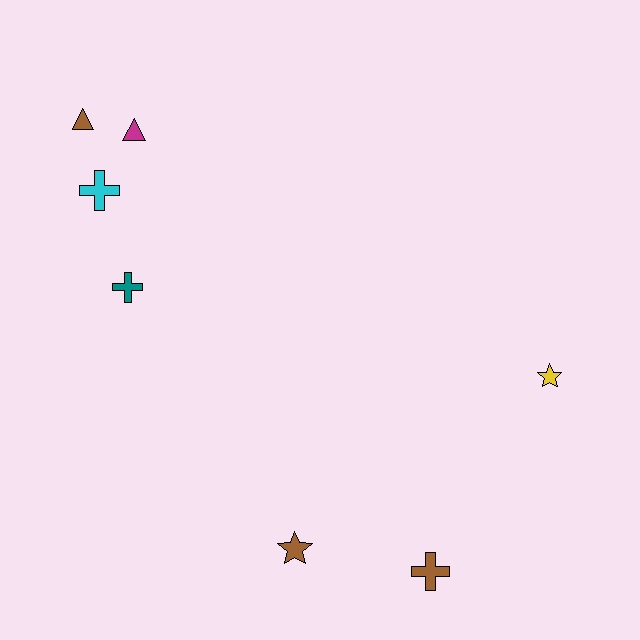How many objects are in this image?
There are 7 objects.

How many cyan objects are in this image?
There is 1 cyan object.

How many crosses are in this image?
There are 3 crosses.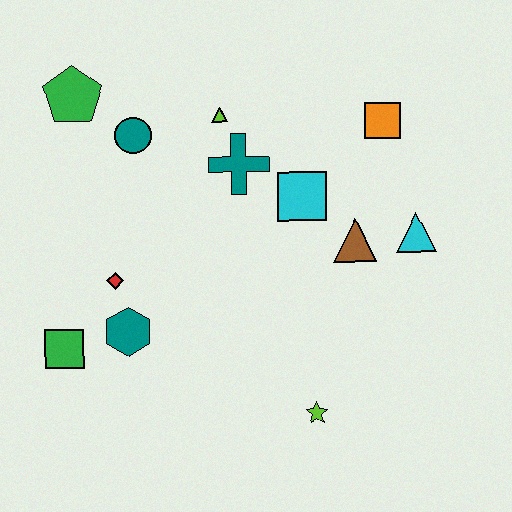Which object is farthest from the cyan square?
The green square is farthest from the cyan square.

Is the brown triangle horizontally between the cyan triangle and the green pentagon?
Yes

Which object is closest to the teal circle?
The green pentagon is closest to the teal circle.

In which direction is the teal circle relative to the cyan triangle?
The teal circle is to the left of the cyan triangle.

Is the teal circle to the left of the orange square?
Yes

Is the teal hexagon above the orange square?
No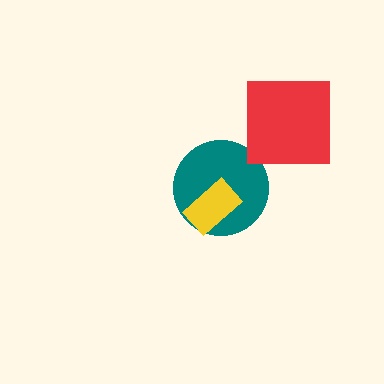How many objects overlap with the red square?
0 objects overlap with the red square.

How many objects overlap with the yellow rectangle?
1 object overlaps with the yellow rectangle.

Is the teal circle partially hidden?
Yes, it is partially covered by another shape.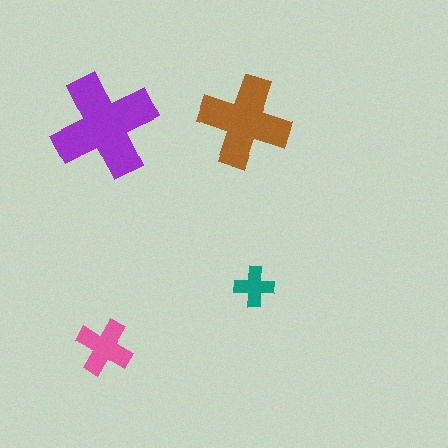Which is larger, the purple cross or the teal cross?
The purple one.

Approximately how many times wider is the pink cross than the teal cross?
About 1.5 times wider.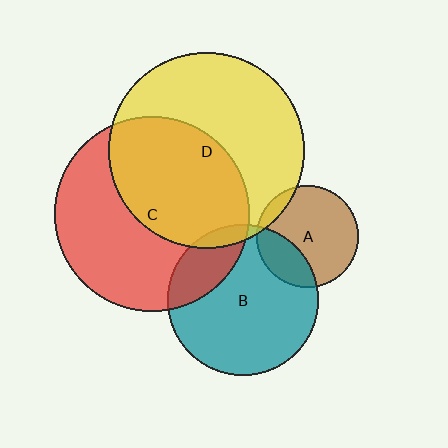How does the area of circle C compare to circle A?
Approximately 3.7 times.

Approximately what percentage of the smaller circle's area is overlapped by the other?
Approximately 10%.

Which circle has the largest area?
Circle D (yellow).